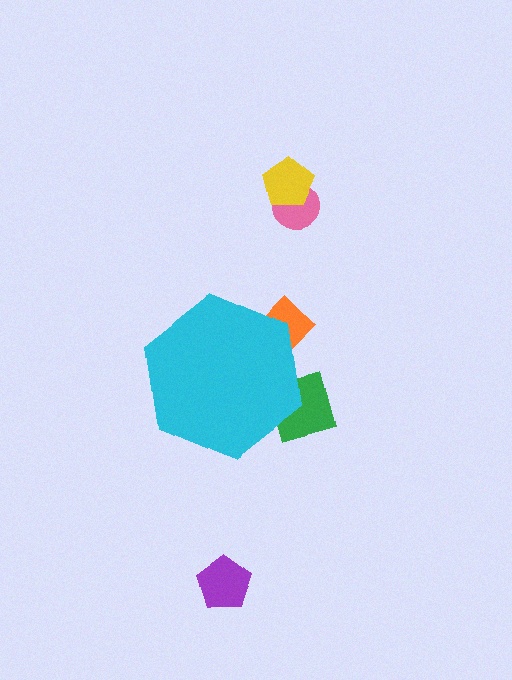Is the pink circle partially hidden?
No, the pink circle is fully visible.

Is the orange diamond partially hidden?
Yes, the orange diamond is partially hidden behind the cyan hexagon.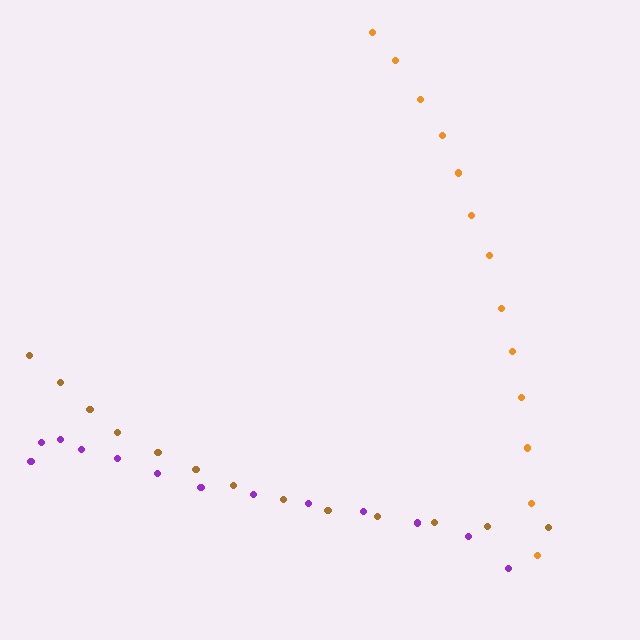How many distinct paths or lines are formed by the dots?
There are 3 distinct paths.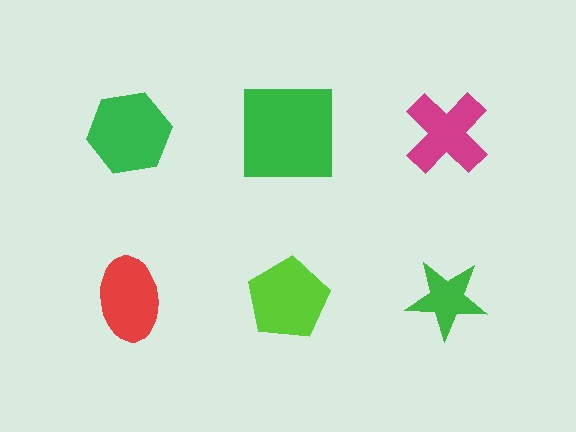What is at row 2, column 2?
A lime pentagon.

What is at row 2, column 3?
A green star.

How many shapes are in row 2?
3 shapes.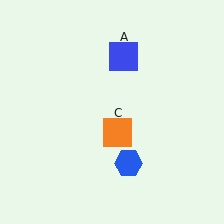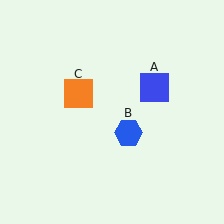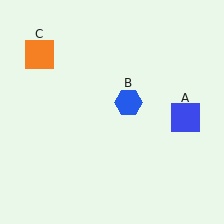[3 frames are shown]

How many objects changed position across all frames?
3 objects changed position: blue square (object A), blue hexagon (object B), orange square (object C).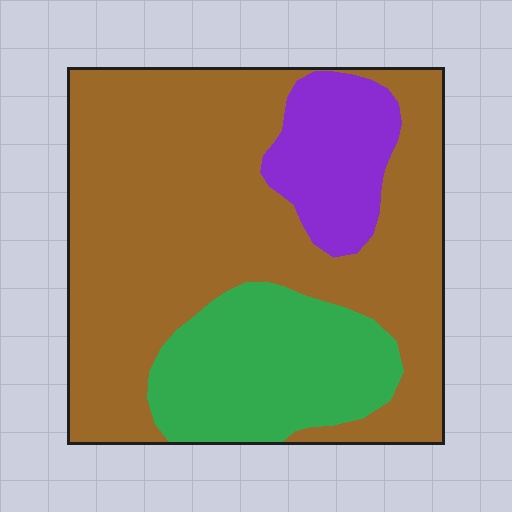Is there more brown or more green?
Brown.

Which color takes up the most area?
Brown, at roughly 65%.